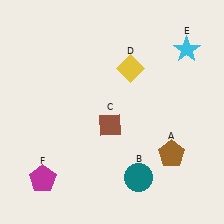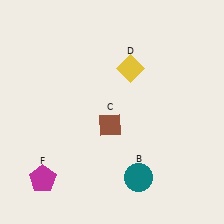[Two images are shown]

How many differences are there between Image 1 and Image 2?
There are 2 differences between the two images.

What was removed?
The cyan star (E), the brown pentagon (A) were removed in Image 2.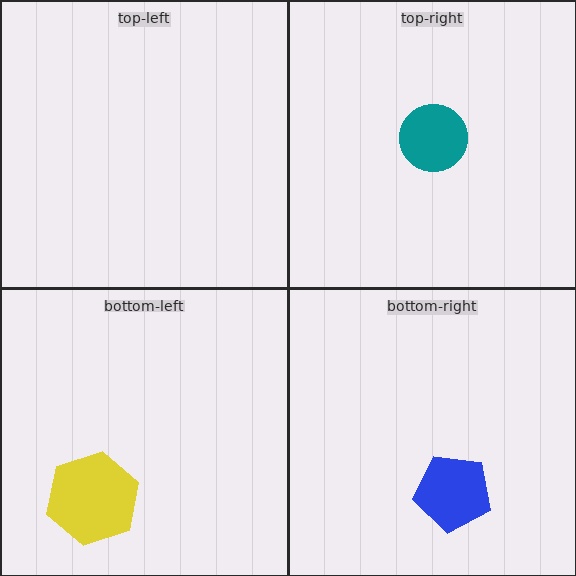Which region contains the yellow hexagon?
The bottom-left region.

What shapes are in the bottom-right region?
The blue pentagon.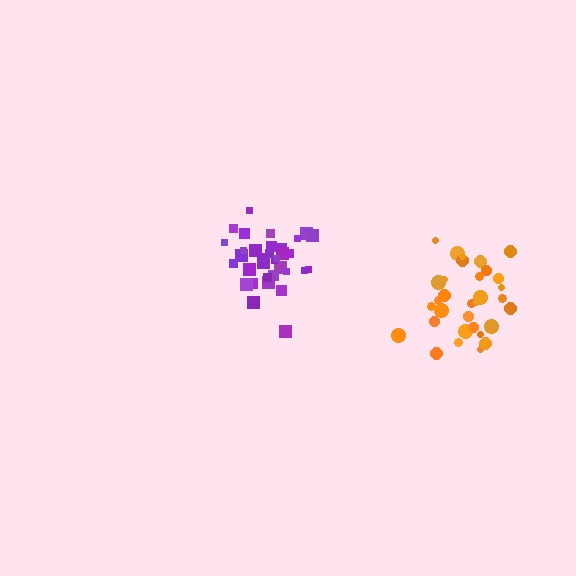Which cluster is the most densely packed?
Purple.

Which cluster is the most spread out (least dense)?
Orange.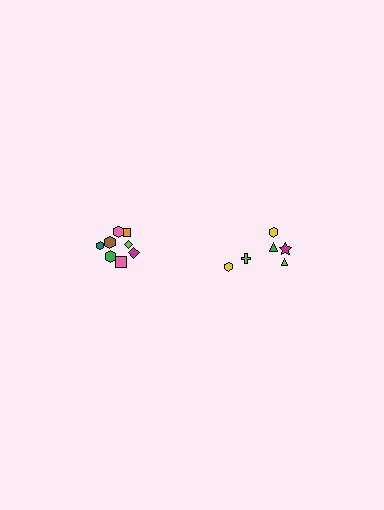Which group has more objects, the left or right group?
The left group.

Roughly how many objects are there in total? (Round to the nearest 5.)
Roughly 15 objects in total.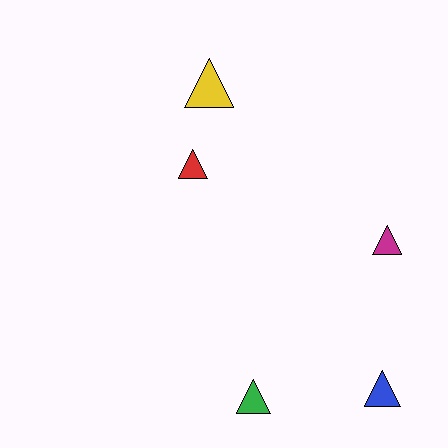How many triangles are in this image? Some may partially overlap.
There are 5 triangles.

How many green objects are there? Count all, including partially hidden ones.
There is 1 green object.